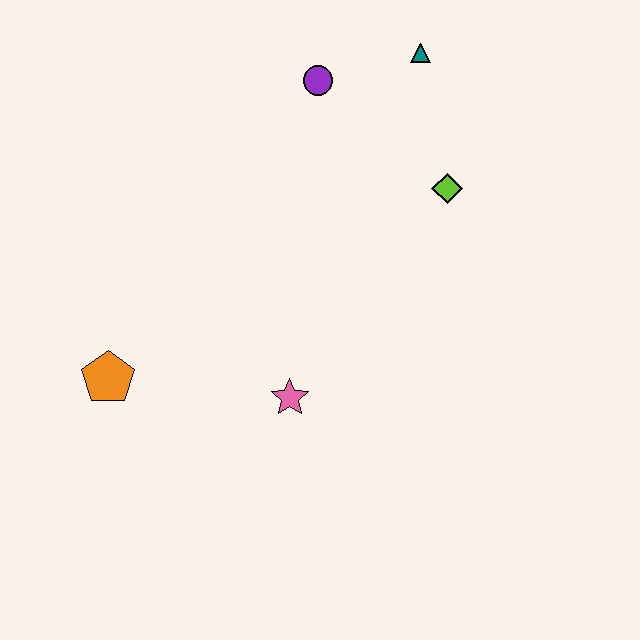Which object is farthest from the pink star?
The teal triangle is farthest from the pink star.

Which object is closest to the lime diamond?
The teal triangle is closest to the lime diamond.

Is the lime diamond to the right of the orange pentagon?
Yes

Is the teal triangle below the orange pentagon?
No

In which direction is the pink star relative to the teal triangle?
The pink star is below the teal triangle.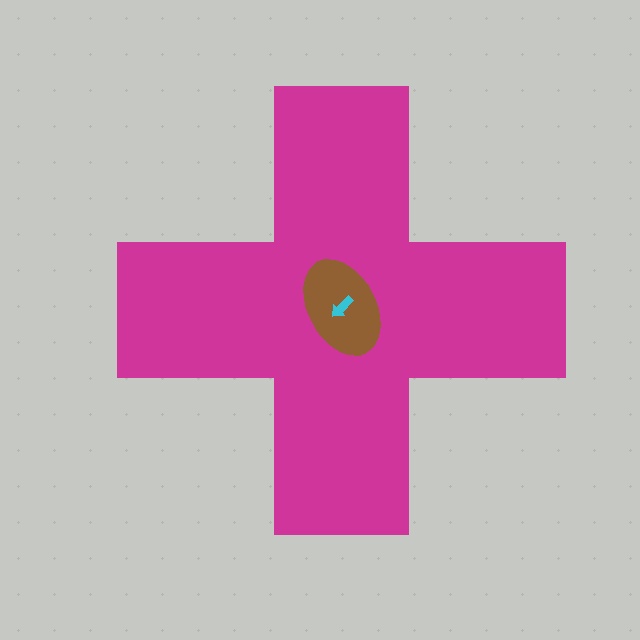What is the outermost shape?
The magenta cross.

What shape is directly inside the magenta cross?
The brown ellipse.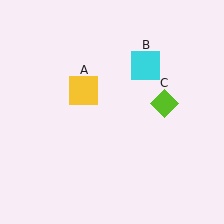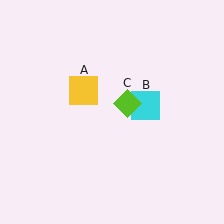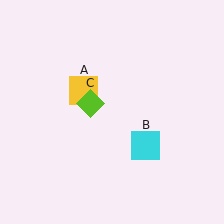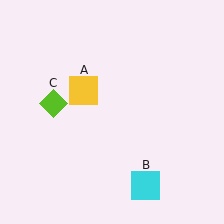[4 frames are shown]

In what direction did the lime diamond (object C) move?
The lime diamond (object C) moved left.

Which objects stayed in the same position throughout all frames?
Yellow square (object A) remained stationary.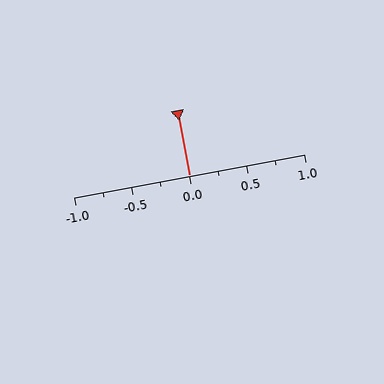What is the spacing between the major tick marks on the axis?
The major ticks are spaced 0.5 apart.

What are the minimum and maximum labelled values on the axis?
The axis runs from -1.0 to 1.0.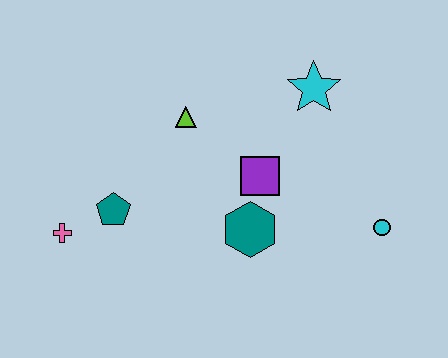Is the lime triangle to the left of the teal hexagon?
Yes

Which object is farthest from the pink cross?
The cyan circle is farthest from the pink cross.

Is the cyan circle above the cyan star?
No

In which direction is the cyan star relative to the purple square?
The cyan star is above the purple square.